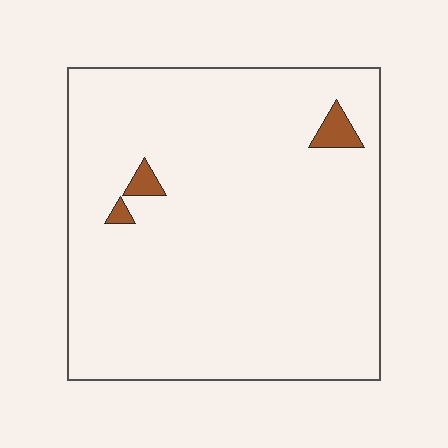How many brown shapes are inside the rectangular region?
3.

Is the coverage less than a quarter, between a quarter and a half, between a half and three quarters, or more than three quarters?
Less than a quarter.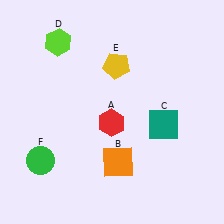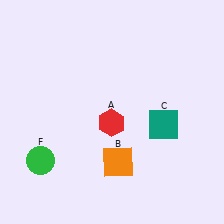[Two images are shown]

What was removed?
The yellow pentagon (E), the lime hexagon (D) were removed in Image 2.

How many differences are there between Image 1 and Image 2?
There are 2 differences between the two images.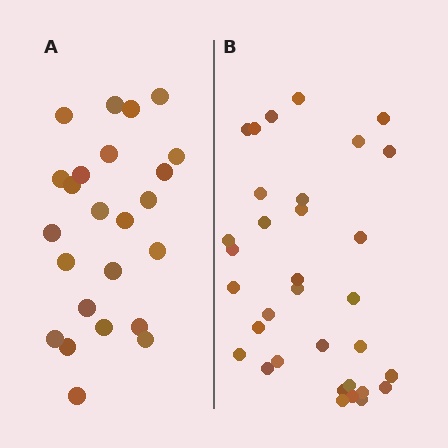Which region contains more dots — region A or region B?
Region B (the right region) has more dots.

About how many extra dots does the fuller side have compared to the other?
Region B has roughly 8 or so more dots than region A.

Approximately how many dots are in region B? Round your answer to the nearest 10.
About 30 dots. (The exact count is 33, which rounds to 30.)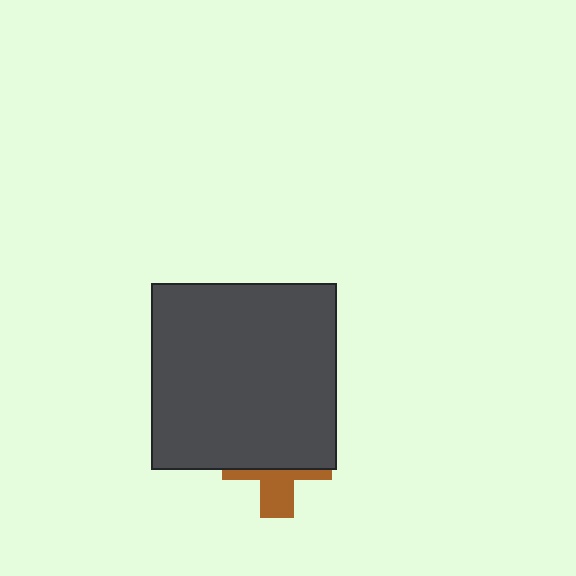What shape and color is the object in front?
The object in front is a dark gray square.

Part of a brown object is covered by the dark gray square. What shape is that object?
It is a cross.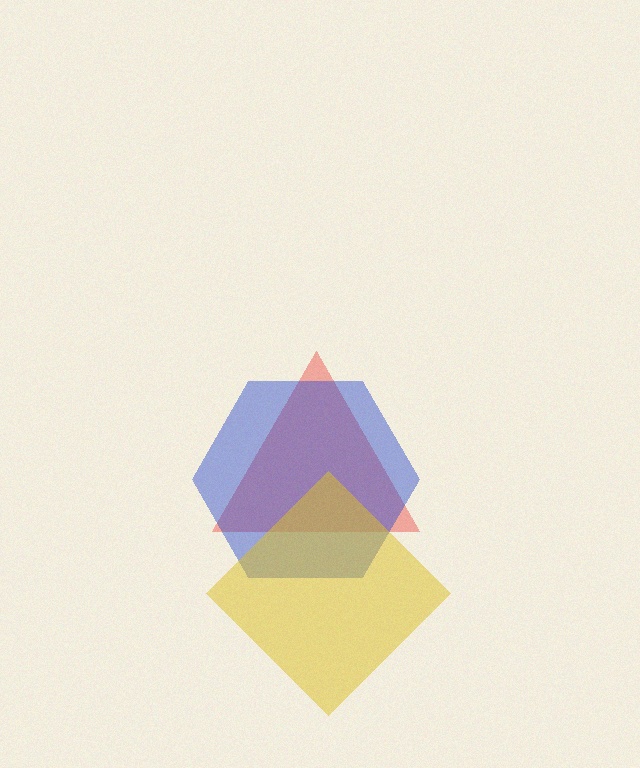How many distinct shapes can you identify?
There are 3 distinct shapes: a red triangle, a blue hexagon, a yellow diamond.